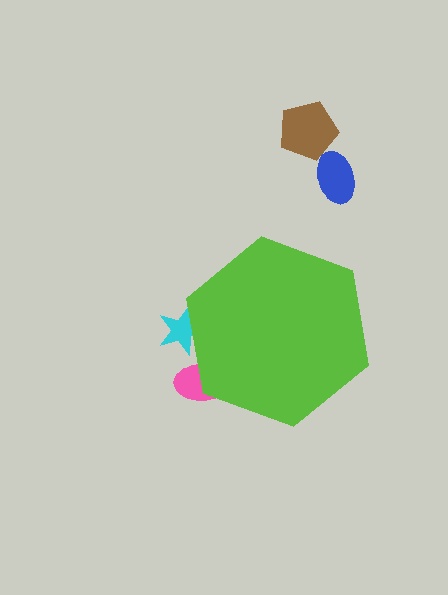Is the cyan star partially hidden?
Yes, the cyan star is partially hidden behind the lime hexagon.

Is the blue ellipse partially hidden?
No, the blue ellipse is fully visible.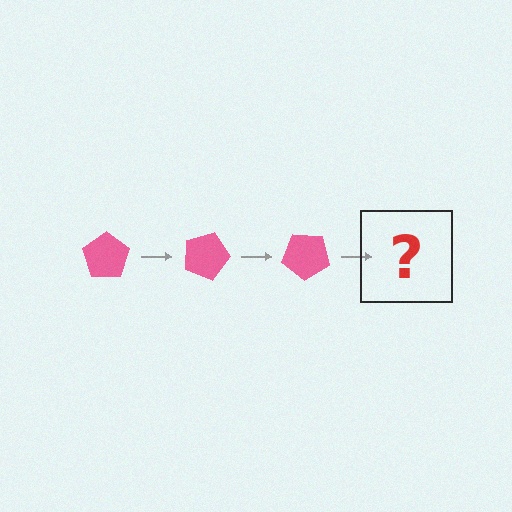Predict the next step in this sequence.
The next step is a pink pentagon rotated 60 degrees.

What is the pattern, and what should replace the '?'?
The pattern is that the pentagon rotates 20 degrees each step. The '?' should be a pink pentagon rotated 60 degrees.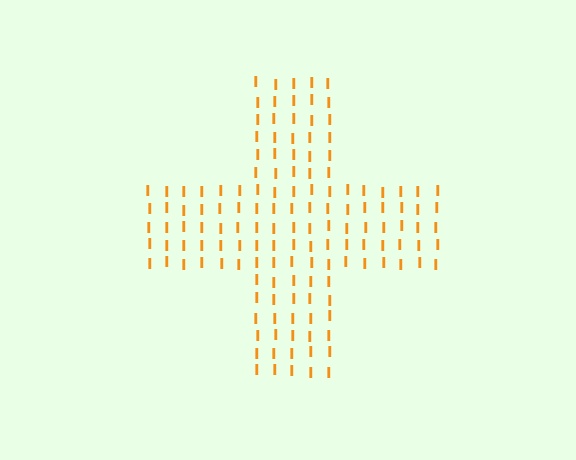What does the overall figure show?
The overall figure shows a cross.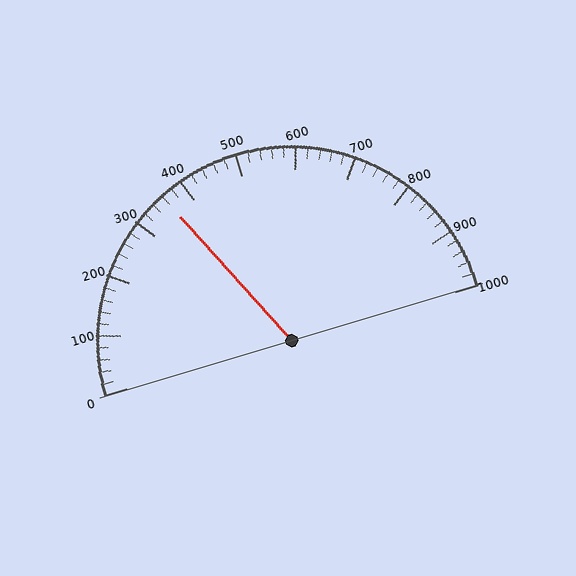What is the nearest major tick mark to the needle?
The nearest major tick mark is 400.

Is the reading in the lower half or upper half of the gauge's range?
The reading is in the lower half of the range (0 to 1000).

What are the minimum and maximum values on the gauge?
The gauge ranges from 0 to 1000.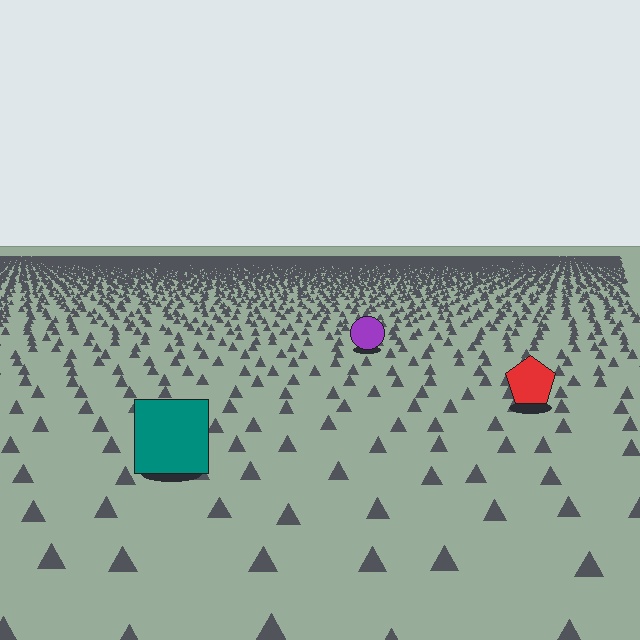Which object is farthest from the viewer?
The purple circle is farthest from the viewer. It appears smaller and the ground texture around it is denser.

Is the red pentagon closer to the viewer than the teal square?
No. The teal square is closer — you can tell from the texture gradient: the ground texture is coarser near it.